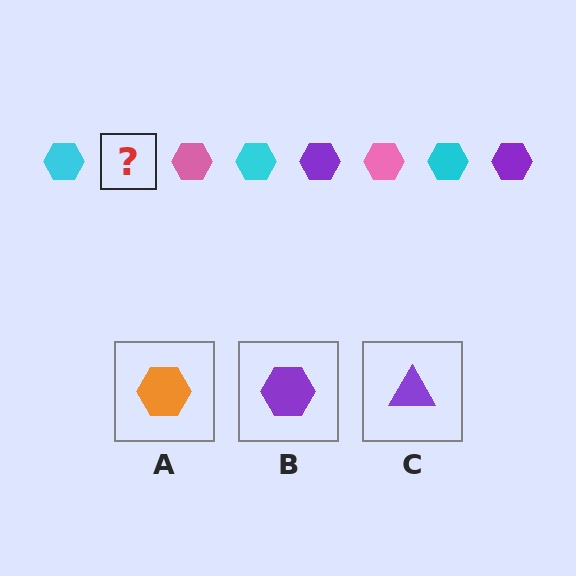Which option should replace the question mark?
Option B.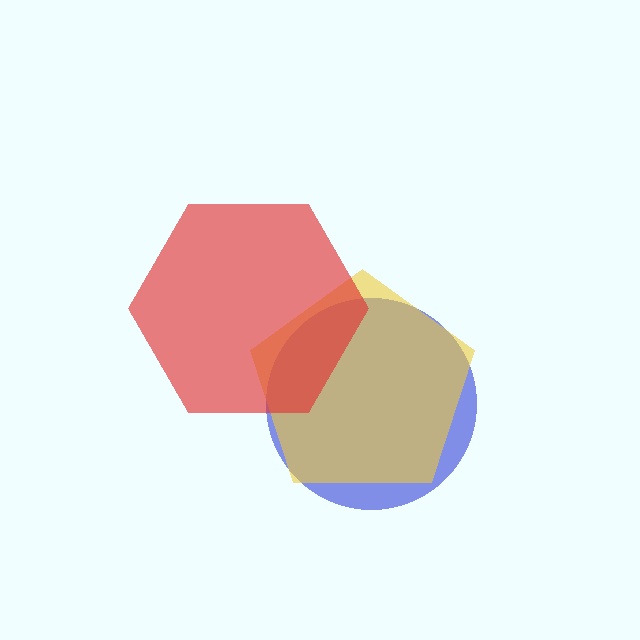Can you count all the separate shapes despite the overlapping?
Yes, there are 3 separate shapes.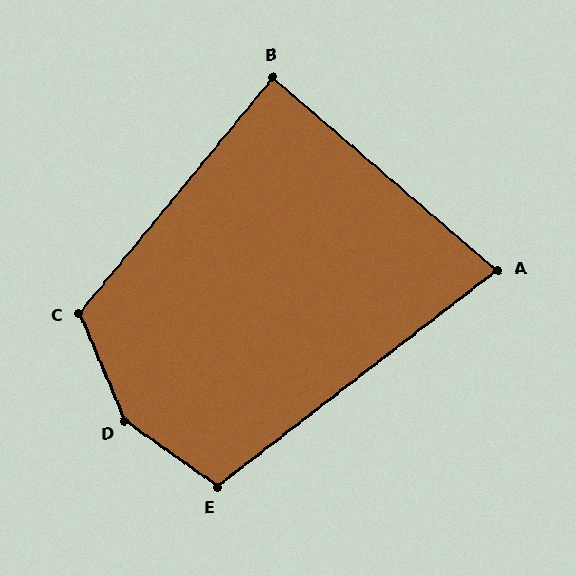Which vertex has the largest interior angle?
D, at approximately 148 degrees.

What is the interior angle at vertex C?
Approximately 118 degrees (obtuse).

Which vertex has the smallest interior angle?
A, at approximately 78 degrees.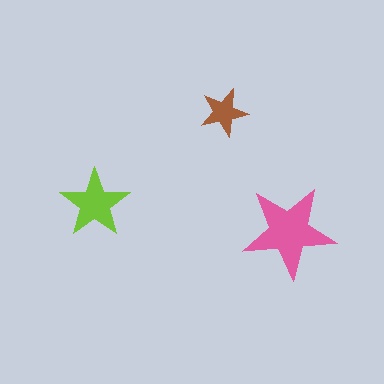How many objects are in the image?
There are 3 objects in the image.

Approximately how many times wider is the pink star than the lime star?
About 1.5 times wider.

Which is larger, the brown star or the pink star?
The pink one.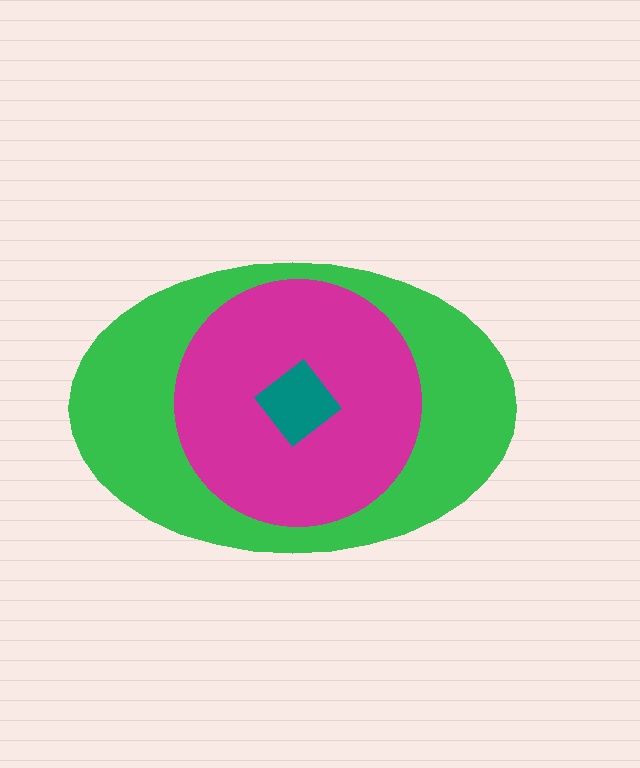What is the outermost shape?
The green ellipse.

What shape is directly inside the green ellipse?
The magenta circle.